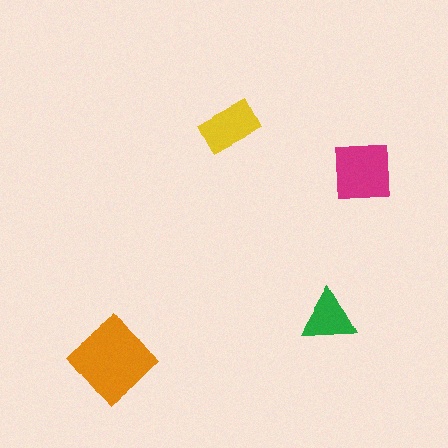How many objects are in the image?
There are 4 objects in the image.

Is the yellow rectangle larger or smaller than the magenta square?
Smaller.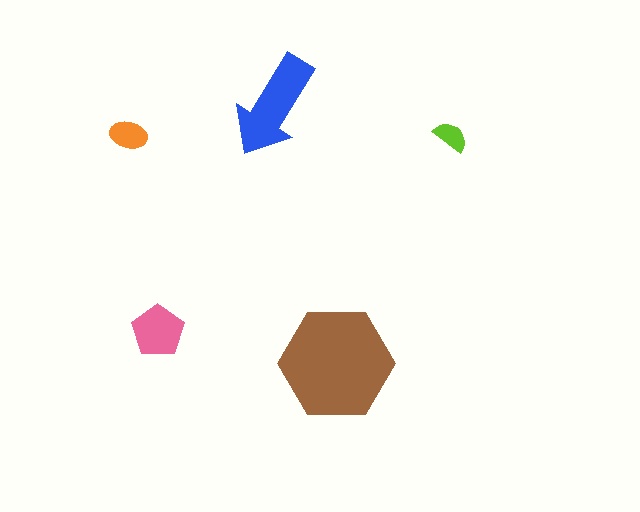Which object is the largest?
The brown hexagon.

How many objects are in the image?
There are 5 objects in the image.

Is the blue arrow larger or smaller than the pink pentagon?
Larger.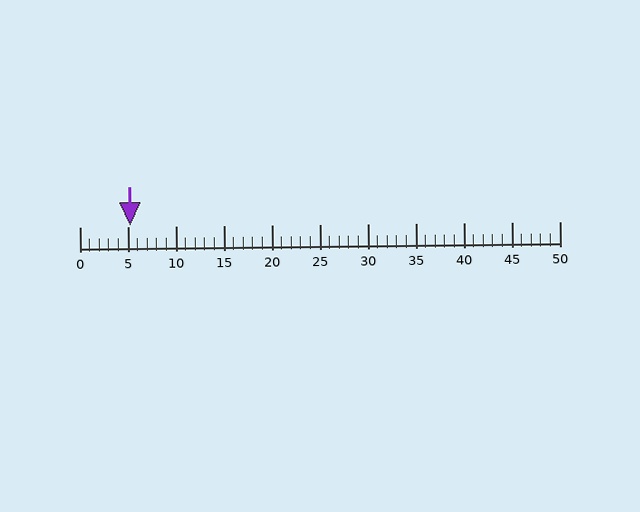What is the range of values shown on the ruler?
The ruler shows values from 0 to 50.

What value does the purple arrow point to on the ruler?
The purple arrow points to approximately 5.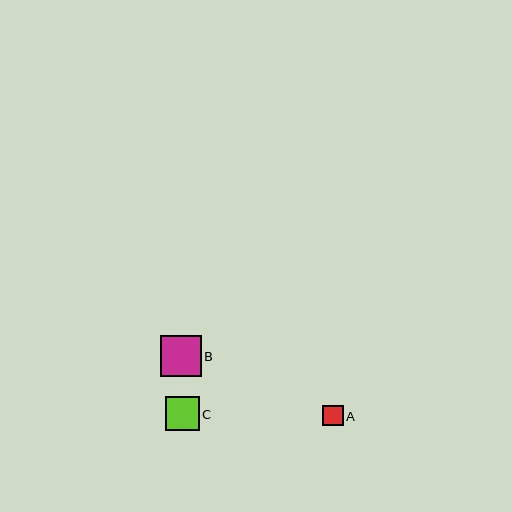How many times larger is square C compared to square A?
Square C is approximately 1.6 times the size of square A.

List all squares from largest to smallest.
From largest to smallest: B, C, A.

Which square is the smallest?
Square A is the smallest with a size of approximately 21 pixels.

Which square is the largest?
Square B is the largest with a size of approximately 41 pixels.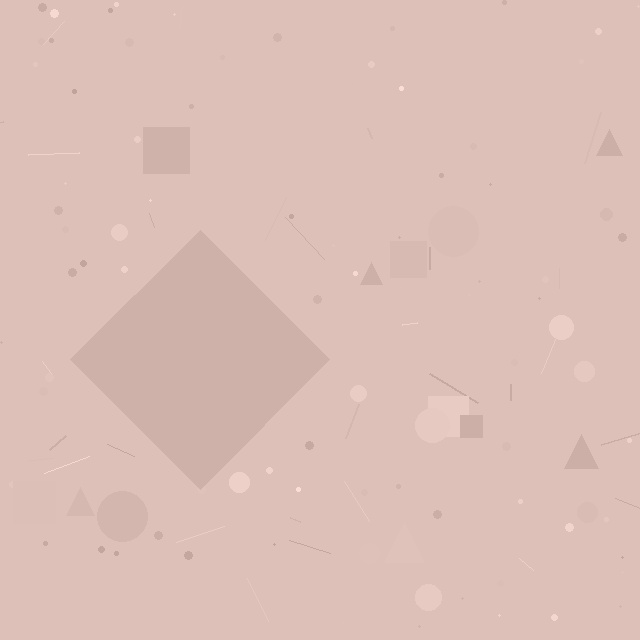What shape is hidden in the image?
A diamond is hidden in the image.